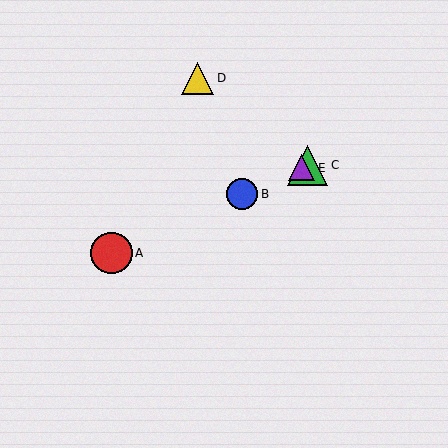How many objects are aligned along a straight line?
4 objects (A, B, C, E) are aligned along a straight line.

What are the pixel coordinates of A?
Object A is at (111, 253).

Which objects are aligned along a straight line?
Objects A, B, C, E are aligned along a straight line.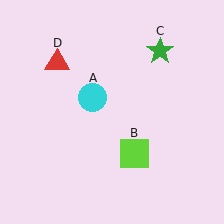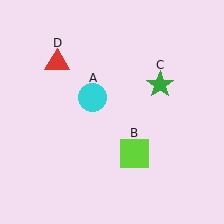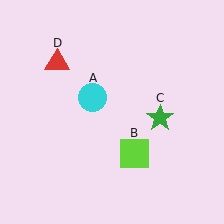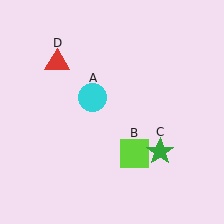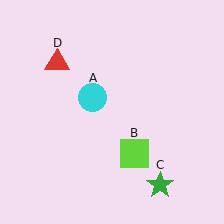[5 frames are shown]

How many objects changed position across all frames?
1 object changed position: green star (object C).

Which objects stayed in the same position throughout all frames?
Cyan circle (object A) and lime square (object B) and red triangle (object D) remained stationary.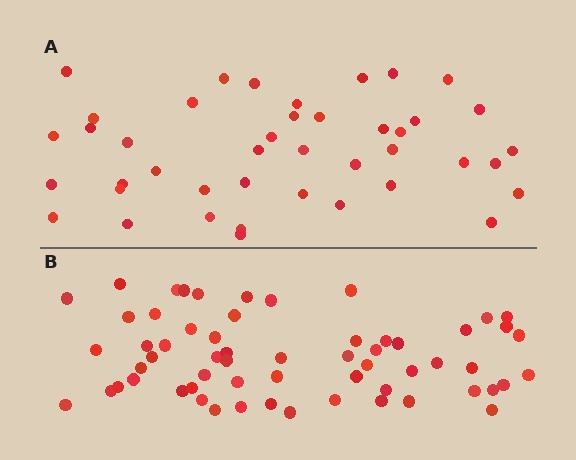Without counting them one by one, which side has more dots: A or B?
Region B (the bottom region) has more dots.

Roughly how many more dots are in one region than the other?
Region B has approximately 20 more dots than region A.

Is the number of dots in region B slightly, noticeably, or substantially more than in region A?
Region B has noticeably more, but not dramatically so. The ratio is roughly 1.4 to 1.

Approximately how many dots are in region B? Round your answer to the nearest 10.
About 60 dots.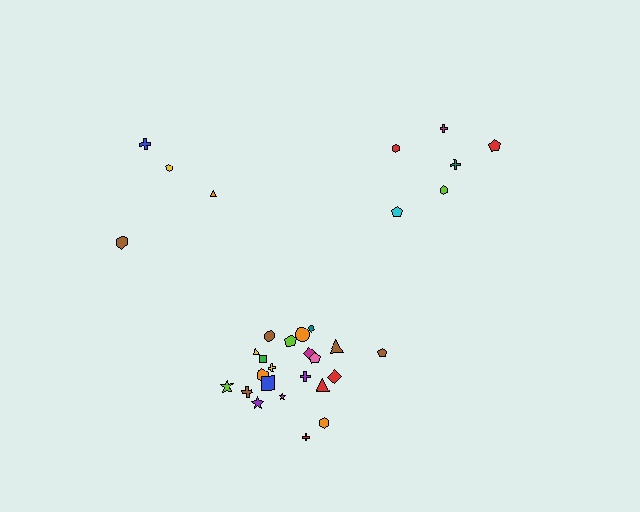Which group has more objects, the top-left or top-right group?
The top-right group.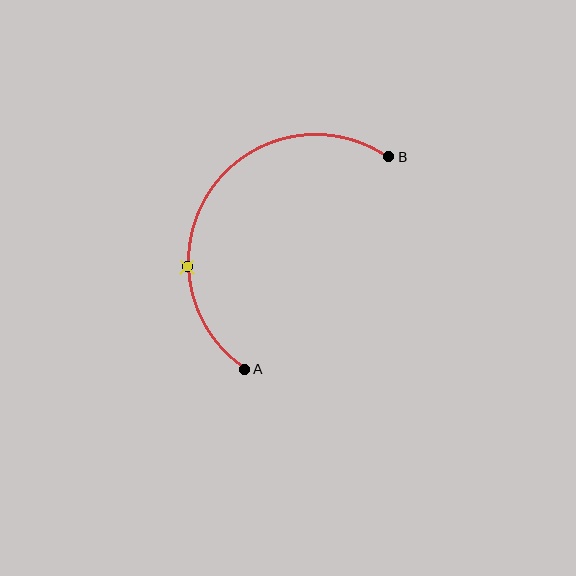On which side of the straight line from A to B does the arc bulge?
The arc bulges above and to the left of the straight line connecting A and B.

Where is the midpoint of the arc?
The arc midpoint is the point on the curve farthest from the straight line joining A and B. It sits above and to the left of that line.